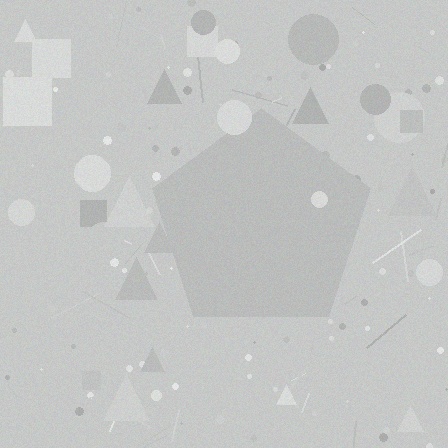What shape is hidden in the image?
A pentagon is hidden in the image.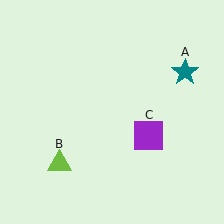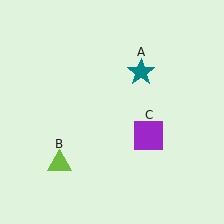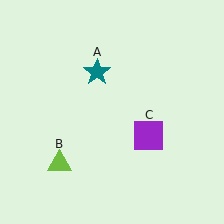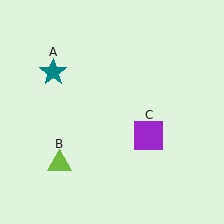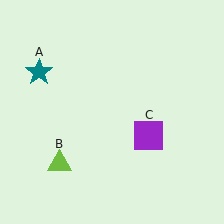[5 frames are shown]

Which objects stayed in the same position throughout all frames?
Lime triangle (object B) and purple square (object C) remained stationary.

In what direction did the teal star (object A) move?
The teal star (object A) moved left.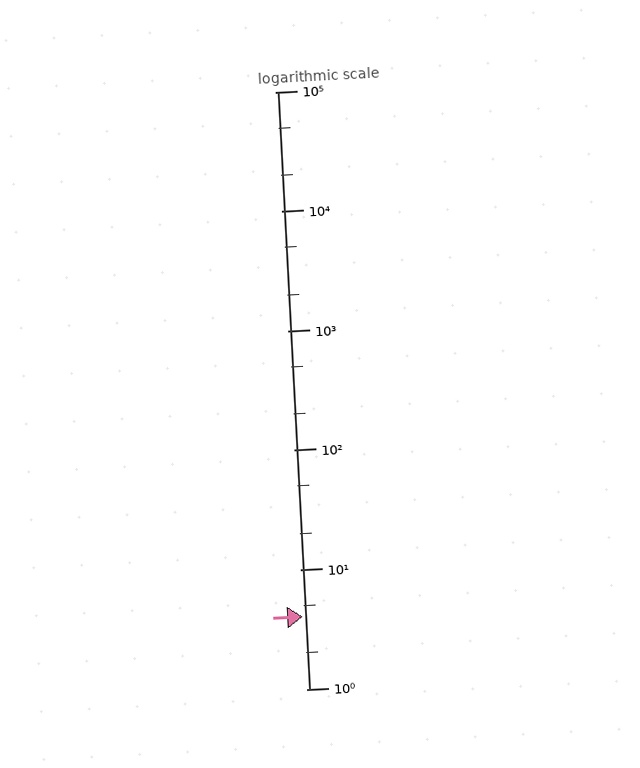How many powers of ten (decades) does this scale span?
The scale spans 5 decades, from 1 to 100000.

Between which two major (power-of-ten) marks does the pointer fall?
The pointer is between 1 and 10.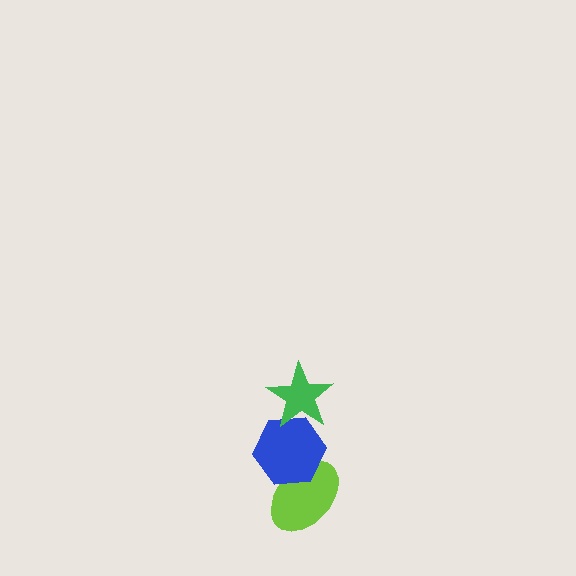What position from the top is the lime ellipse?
The lime ellipse is 3rd from the top.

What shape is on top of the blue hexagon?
The green star is on top of the blue hexagon.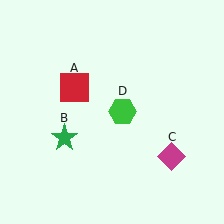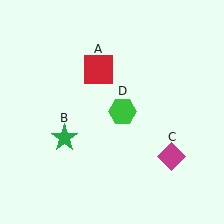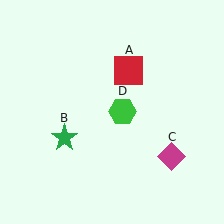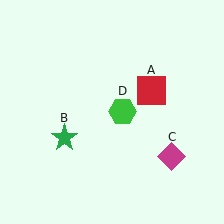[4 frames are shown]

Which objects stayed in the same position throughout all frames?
Green star (object B) and magenta diamond (object C) and green hexagon (object D) remained stationary.